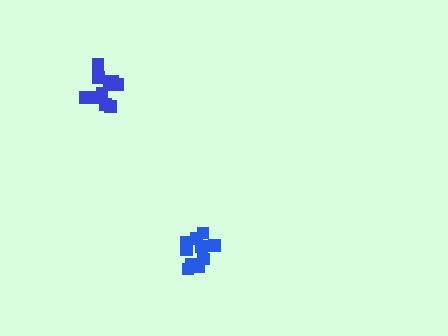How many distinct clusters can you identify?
There are 2 distinct clusters.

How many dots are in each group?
Group 1: 10 dots, Group 2: 11 dots (21 total).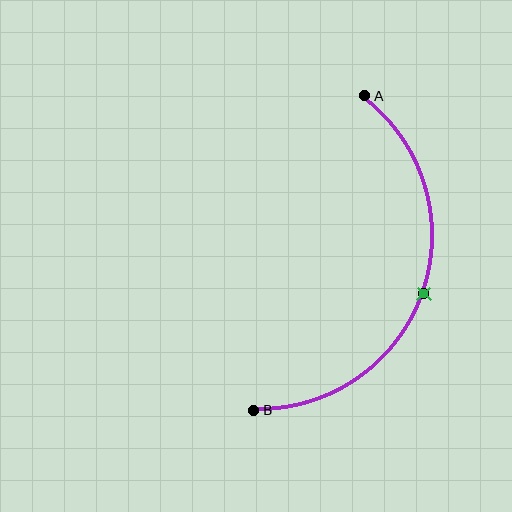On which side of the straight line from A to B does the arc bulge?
The arc bulges to the right of the straight line connecting A and B.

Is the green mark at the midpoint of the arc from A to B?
Yes. The green mark lies on the arc at equal arc-length from both A and B — it is the arc midpoint.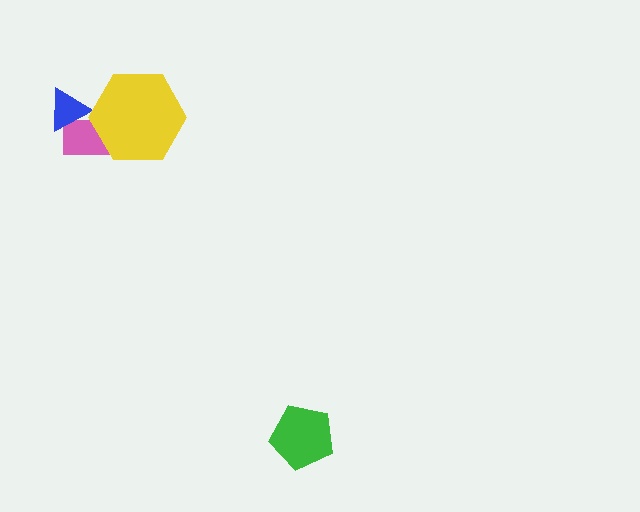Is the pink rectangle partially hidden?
Yes, it is partially covered by another shape.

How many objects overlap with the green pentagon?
0 objects overlap with the green pentagon.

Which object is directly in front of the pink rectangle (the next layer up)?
The blue triangle is directly in front of the pink rectangle.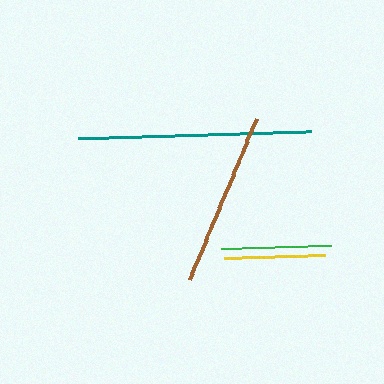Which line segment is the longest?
The teal line is the longest at approximately 232 pixels.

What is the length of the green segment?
The green segment is approximately 110 pixels long.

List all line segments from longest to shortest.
From longest to shortest: teal, brown, green, yellow.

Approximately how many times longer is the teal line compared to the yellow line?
The teal line is approximately 2.3 times the length of the yellow line.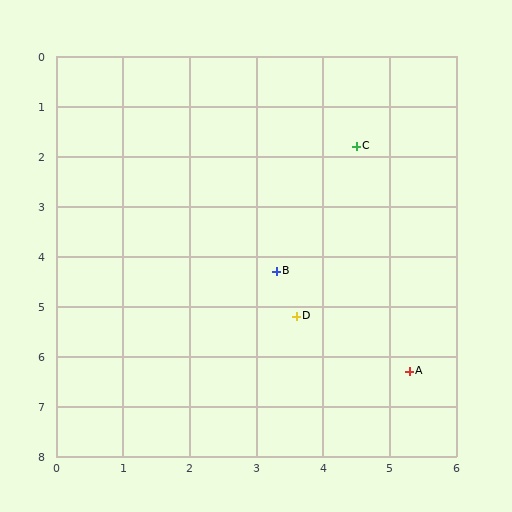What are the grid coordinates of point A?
Point A is at approximately (5.3, 6.3).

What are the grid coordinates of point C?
Point C is at approximately (4.5, 1.8).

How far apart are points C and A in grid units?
Points C and A are about 4.6 grid units apart.